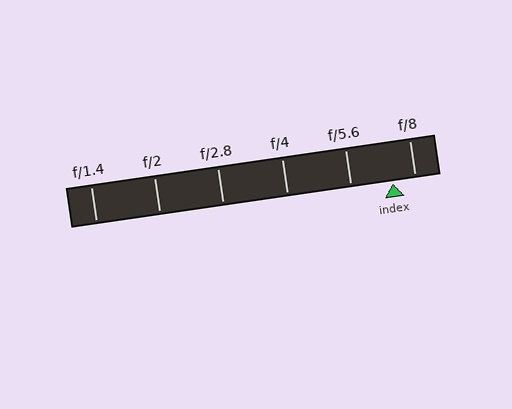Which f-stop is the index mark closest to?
The index mark is closest to f/8.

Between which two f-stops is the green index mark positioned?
The index mark is between f/5.6 and f/8.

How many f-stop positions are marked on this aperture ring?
There are 6 f-stop positions marked.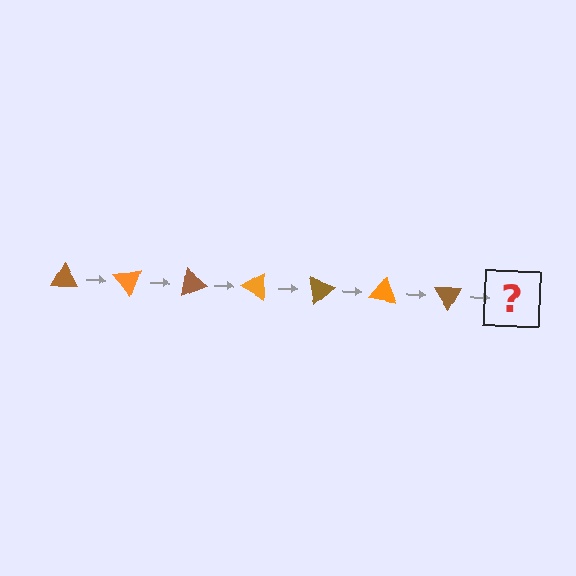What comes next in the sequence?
The next element should be an orange triangle, rotated 350 degrees from the start.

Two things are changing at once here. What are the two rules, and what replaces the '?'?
The two rules are that it rotates 50 degrees each step and the color cycles through brown and orange. The '?' should be an orange triangle, rotated 350 degrees from the start.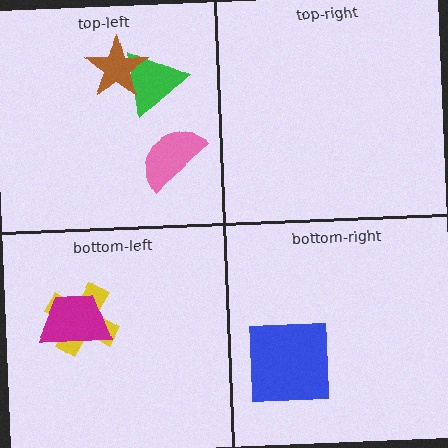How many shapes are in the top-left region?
3.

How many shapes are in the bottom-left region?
2.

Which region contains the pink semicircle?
The top-left region.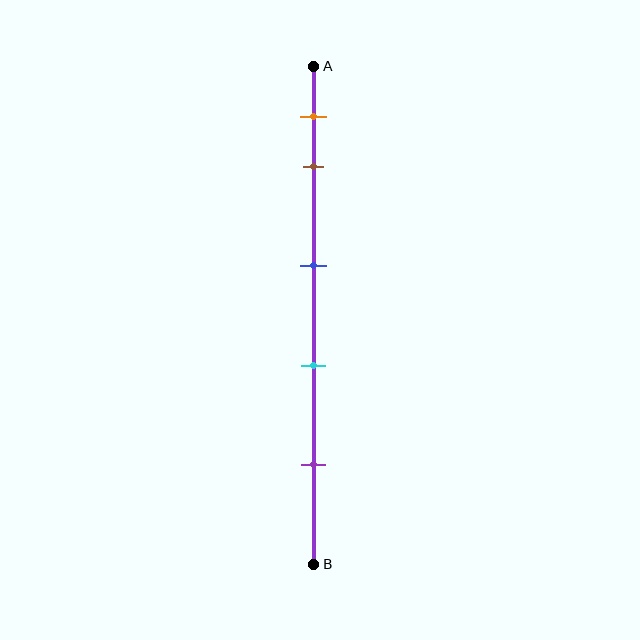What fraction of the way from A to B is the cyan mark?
The cyan mark is approximately 60% (0.6) of the way from A to B.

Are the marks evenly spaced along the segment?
No, the marks are not evenly spaced.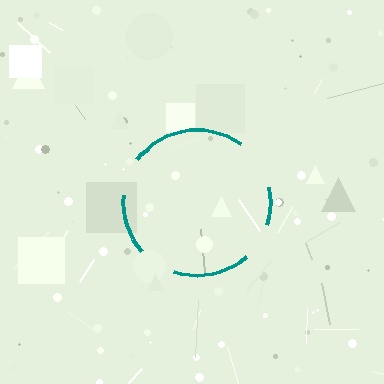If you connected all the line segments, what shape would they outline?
They would outline a circle.